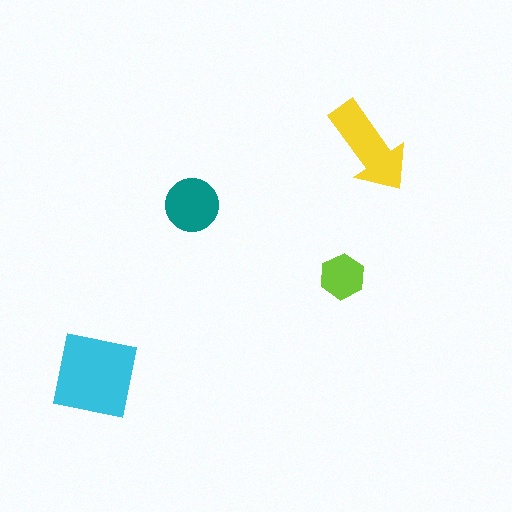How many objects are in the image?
There are 4 objects in the image.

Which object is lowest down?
The cyan square is bottommost.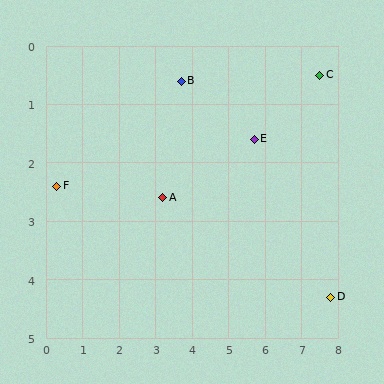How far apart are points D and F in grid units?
Points D and F are about 7.7 grid units apart.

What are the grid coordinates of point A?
Point A is at approximately (3.2, 2.6).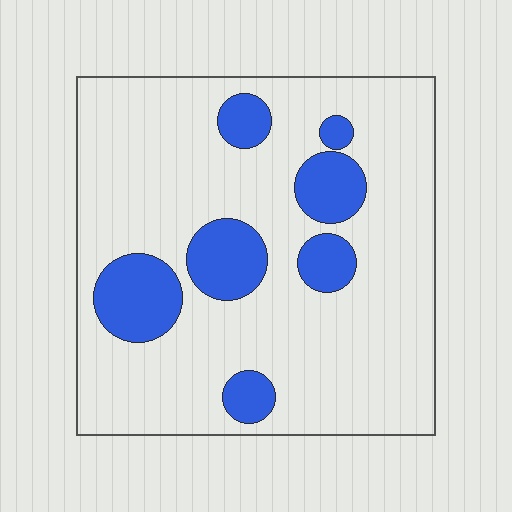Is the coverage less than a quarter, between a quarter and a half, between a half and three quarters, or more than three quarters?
Less than a quarter.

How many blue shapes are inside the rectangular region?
7.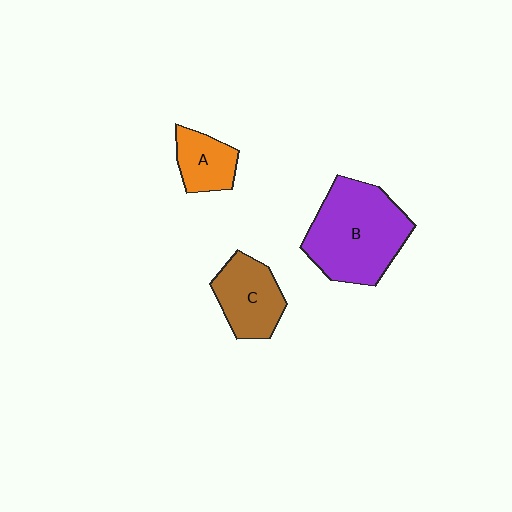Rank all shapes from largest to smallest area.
From largest to smallest: B (purple), C (brown), A (orange).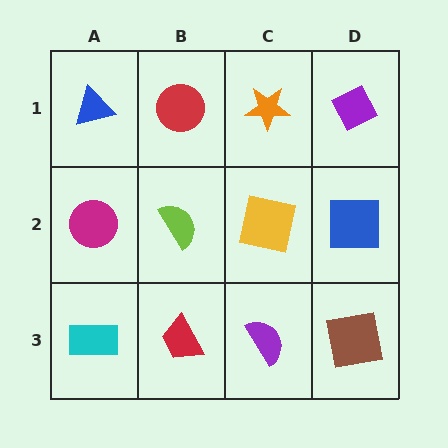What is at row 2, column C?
A yellow square.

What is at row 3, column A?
A cyan rectangle.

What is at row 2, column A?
A magenta circle.